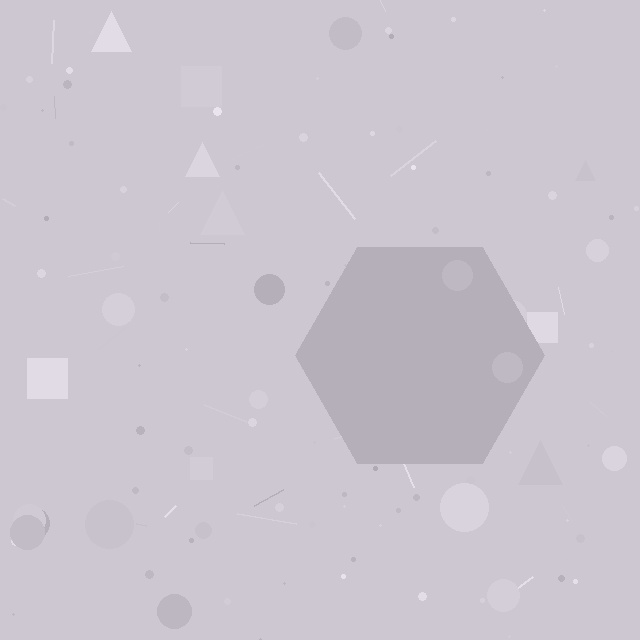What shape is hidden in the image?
A hexagon is hidden in the image.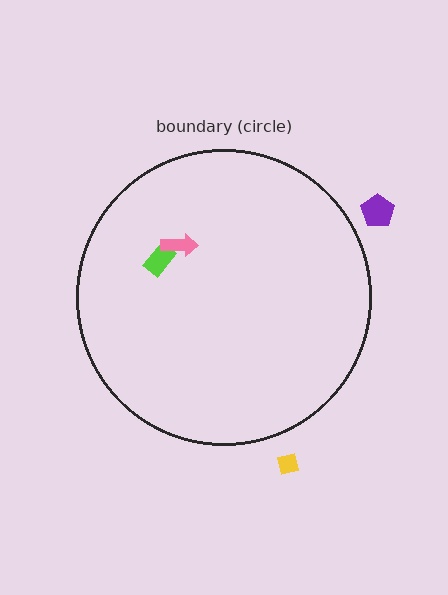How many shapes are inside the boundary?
2 inside, 2 outside.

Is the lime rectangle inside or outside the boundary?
Inside.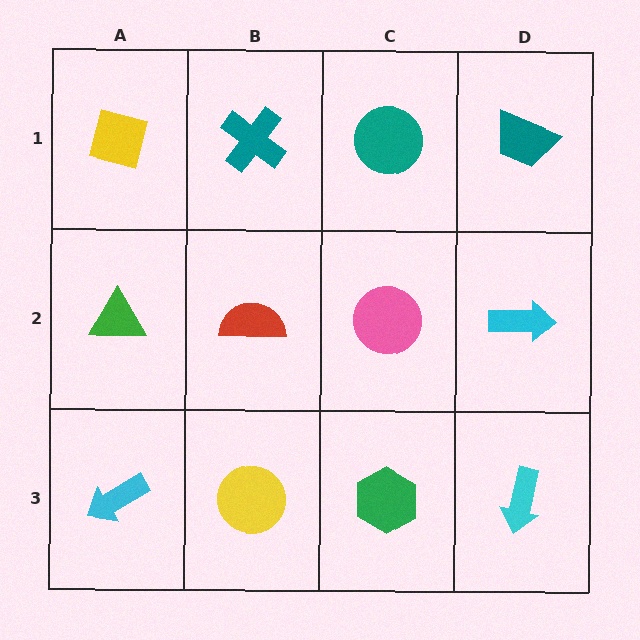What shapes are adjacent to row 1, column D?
A cyan arrow (row 2, column D), a teal circle (row 1, column C).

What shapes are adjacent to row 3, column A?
A green triangle (row 2, column A), a yellow circle (row 3, column B).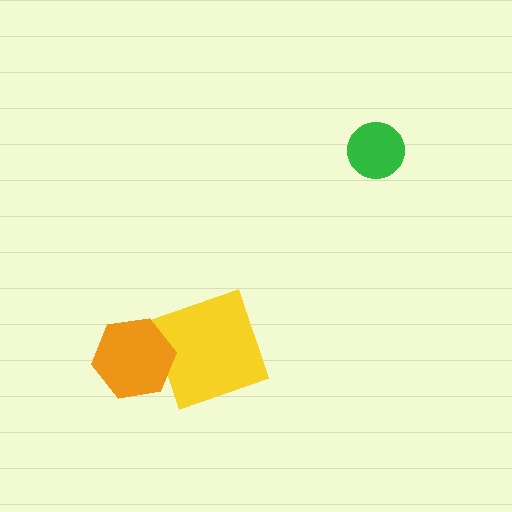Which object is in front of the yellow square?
The orange hexagon is in front of the yellow square.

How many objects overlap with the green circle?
0 objects overlap with the green circle.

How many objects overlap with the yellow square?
1 object overlaps with the yellow square.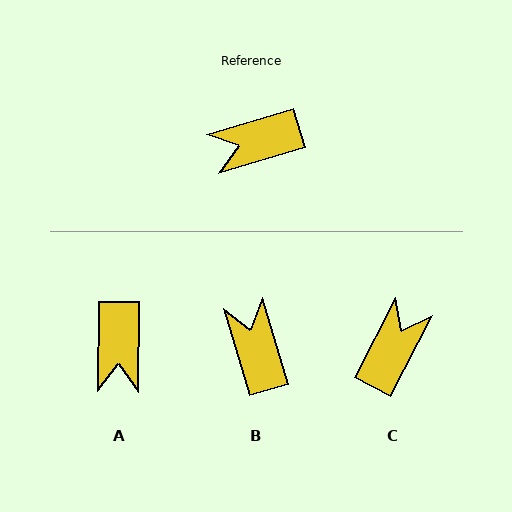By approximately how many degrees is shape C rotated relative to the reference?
Approximately 134 degrees clockwise.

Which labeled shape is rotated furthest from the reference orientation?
C, about 134 degrees away.